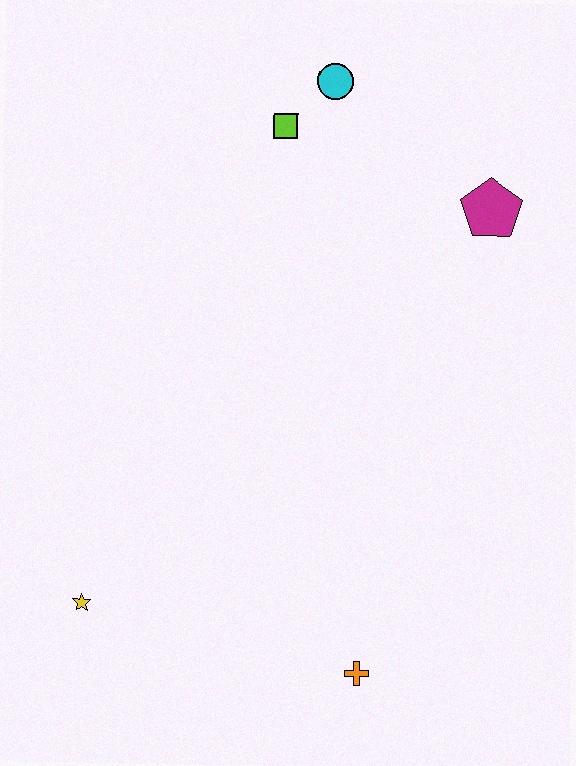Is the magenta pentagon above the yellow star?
Yes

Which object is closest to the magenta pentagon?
The cyan circle is closest to the magenta pentagon.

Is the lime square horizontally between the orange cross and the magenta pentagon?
No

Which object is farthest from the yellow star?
The cyan circle is farthest from the yellow star.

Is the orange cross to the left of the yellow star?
No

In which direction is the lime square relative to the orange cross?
The lime square is above the orange cross.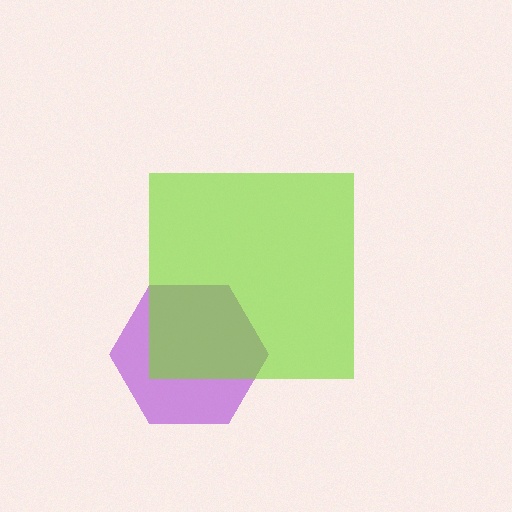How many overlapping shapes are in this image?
There are 2 overlapping shapes in the image.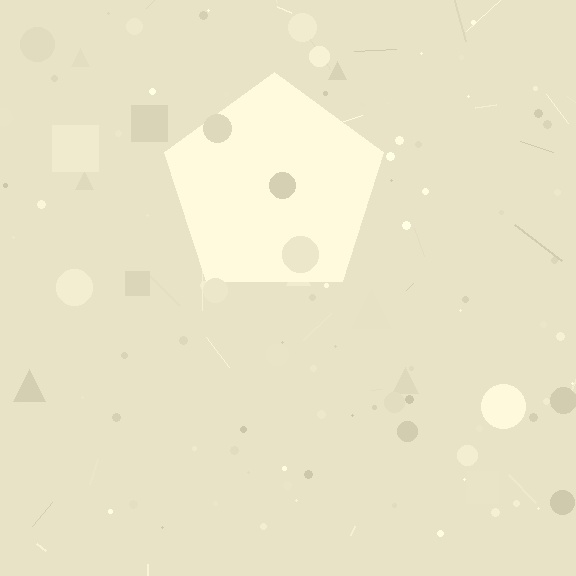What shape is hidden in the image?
A pentagon is hidden in the image.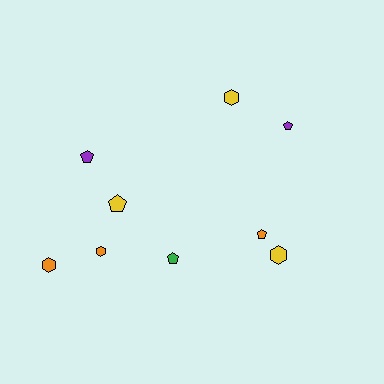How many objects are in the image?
There are 9 objects.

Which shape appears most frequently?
Pentagon, with 5 objects.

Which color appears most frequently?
Yellow, with 3 objects.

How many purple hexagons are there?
There are no purple hexagons.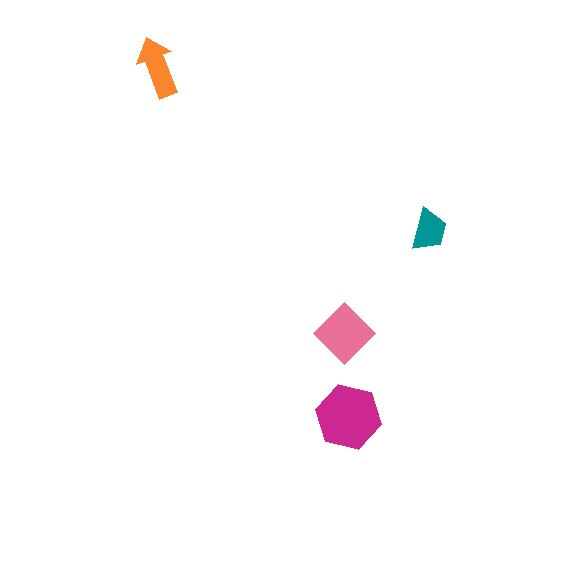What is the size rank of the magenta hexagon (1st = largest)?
1st.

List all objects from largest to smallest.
The magenta hexagon, the pink diamond, the orange arrow, the teal trapezoid.